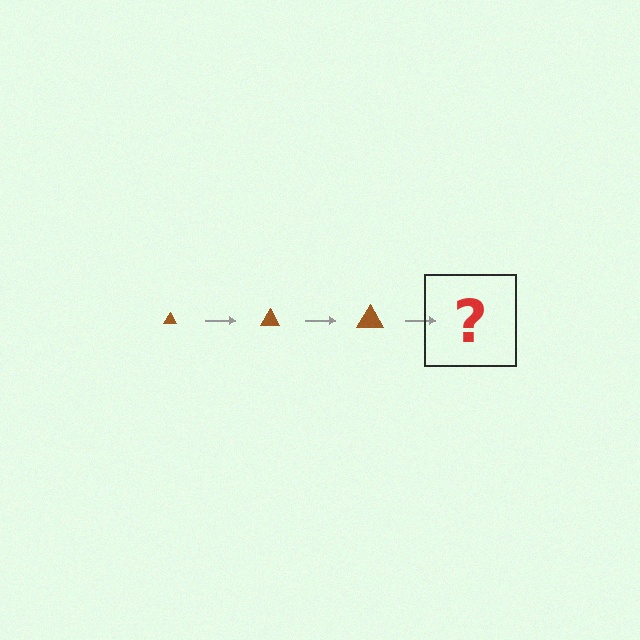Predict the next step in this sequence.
The next step is a brown triangle, larger than the previous one.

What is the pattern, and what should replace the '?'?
The pattern is that the triangle gets progressively larger each step. The '?' should be a brown triangle, larger than the previous one.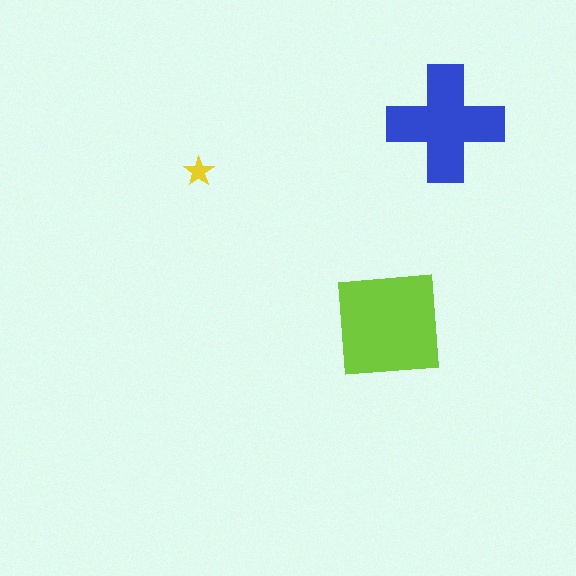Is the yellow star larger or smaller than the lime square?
Smaller.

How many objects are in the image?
There are 3 objects in the image.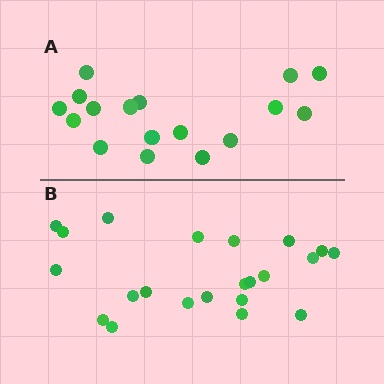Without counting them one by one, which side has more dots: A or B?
Region B (the bottom region) has more dots.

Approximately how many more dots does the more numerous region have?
Region B has about 5 more dots than region A.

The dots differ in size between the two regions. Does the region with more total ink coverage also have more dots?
No. Region A has more total ink coverage because its dots are larger, but region B actually contains more individual dots. Total area can be misleading — the number of items is what matters here.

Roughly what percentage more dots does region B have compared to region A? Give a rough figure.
About 30% more.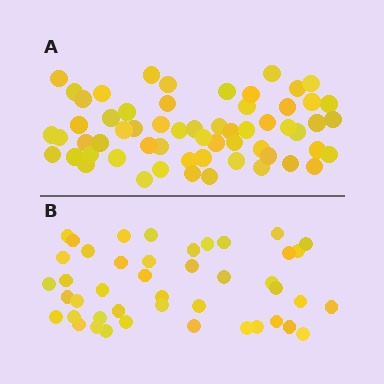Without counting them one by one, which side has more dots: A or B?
Region A (the top region) has more dots.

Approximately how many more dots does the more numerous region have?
Region A has approximately 15 more dots than region B.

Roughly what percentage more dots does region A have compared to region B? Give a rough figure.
About 35% more.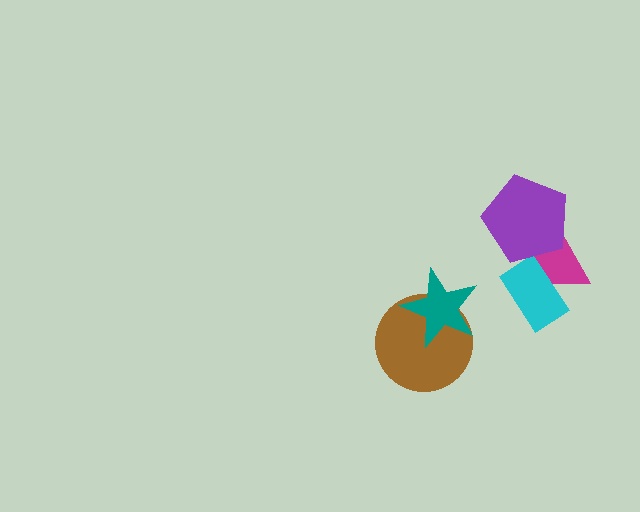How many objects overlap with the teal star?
1 object overlaps with the teal star.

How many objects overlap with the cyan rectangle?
1 object overlaps with the cyan rectangle.